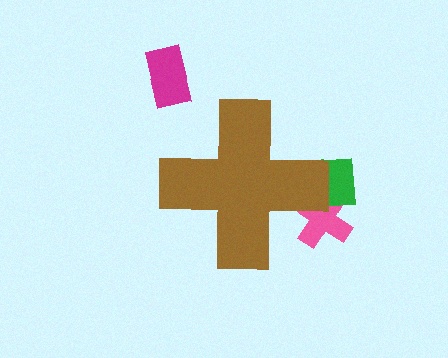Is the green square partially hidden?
Yes, the green square is partially hidden behind the brown cross.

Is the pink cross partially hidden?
Yes, the pink cross is partially hidden behind the brown cross.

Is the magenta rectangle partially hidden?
No, the magenta rectangle is fully visible.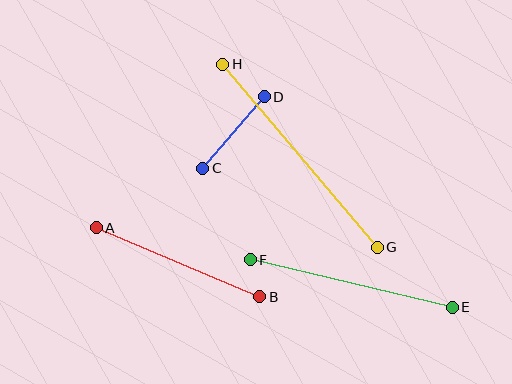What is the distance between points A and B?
The distance is approximately 178 pixels.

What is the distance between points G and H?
The distance is approximately 240 pixels.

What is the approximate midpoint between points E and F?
The midpoint is at approximately (351, 283) pixels.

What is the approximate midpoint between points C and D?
The midpoint is at approximately (234, 133) pixels.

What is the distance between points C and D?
The distance is approximately 95 pixels.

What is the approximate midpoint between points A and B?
The midpoint is at approximately (178, 262) pixels.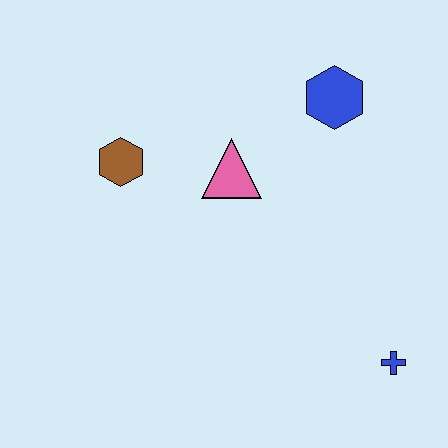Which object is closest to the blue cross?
The pink triangle is closest to the blue cross.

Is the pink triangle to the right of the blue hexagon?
No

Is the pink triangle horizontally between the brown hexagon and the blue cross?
Yes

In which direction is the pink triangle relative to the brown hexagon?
The pink triangle is to the right of the brown hexagon.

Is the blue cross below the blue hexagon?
Yes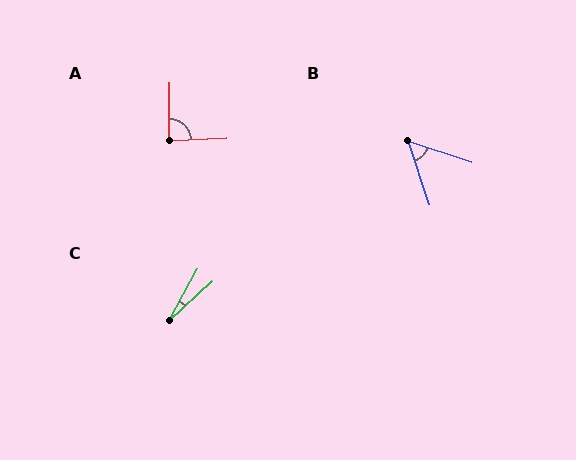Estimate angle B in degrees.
Approximately 53 degrees.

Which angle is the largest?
A, at approximately 87 degrees.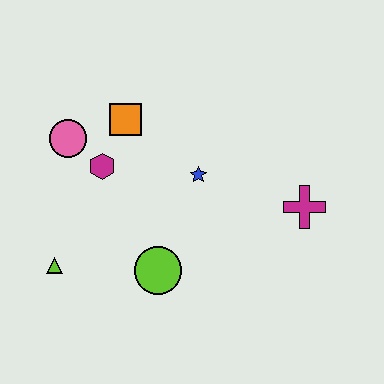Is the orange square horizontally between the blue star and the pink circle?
Yes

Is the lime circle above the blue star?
No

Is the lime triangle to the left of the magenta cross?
Yes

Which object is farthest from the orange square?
The magenta cross is farthest from the orange square.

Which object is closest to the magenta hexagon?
The pink circle is closest to the magenta hexagon.